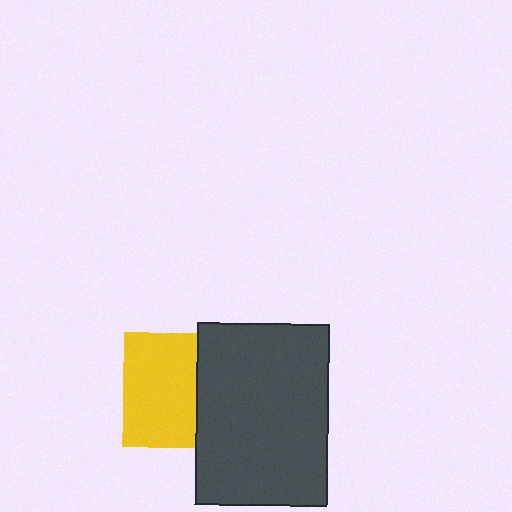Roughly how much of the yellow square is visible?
About half of it is visible (roughly 63%).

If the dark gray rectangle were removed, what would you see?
You would see the complete yellow square.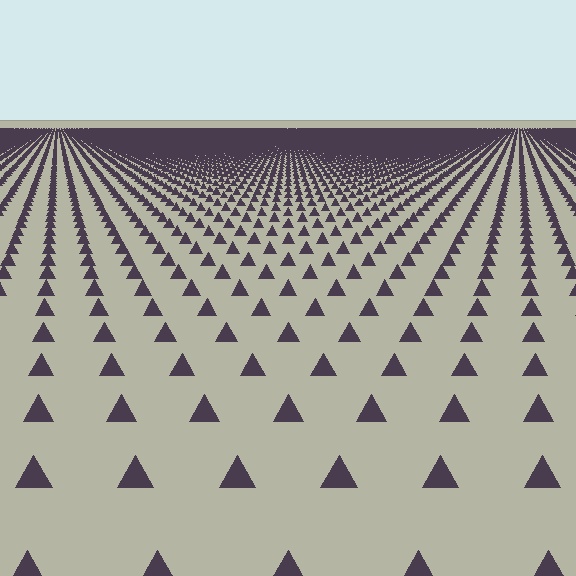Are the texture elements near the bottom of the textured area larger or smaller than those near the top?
Larger. Near the bottom, elements are closer to the viewer and appear at a bigger on-screen size.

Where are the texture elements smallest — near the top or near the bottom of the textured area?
Near the top.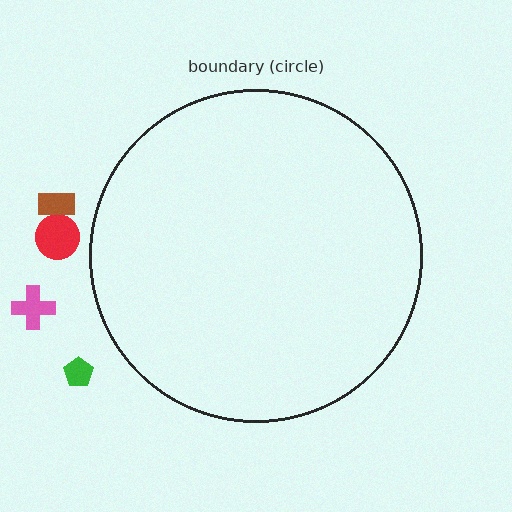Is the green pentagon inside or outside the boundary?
Outside.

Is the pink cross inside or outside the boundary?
Outside.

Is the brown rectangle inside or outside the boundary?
Outside.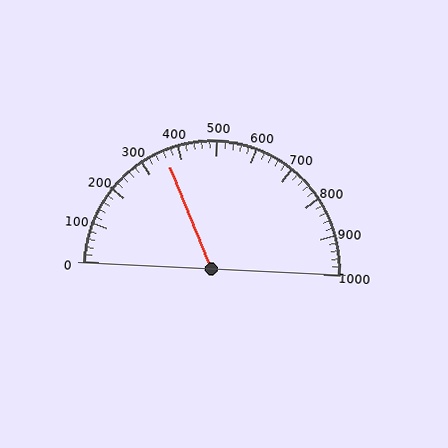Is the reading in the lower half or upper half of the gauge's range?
The reading is in the lower half of the range (0 to 1000).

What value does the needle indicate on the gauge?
The needle indicates approximately 360.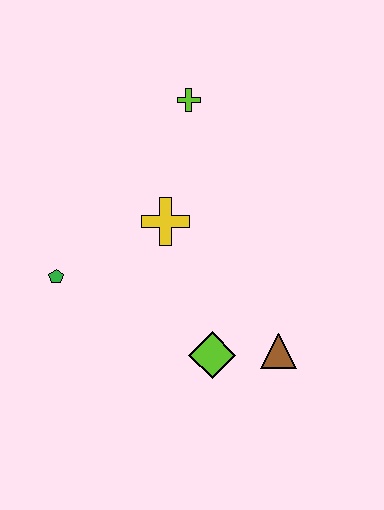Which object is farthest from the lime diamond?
The lime cross is farthest from the lime diamond.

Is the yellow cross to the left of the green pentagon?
No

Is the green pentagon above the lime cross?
No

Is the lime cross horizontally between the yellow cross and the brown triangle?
Yes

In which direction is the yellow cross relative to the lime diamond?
The yellow cross is above the lime diamond.